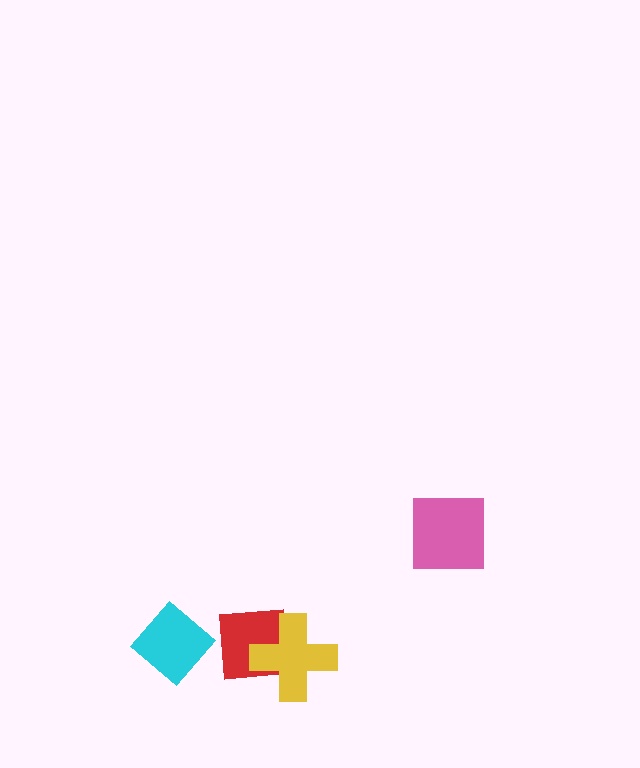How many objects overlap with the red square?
1 object overlaps with the red square.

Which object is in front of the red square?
The yellow cross is in front of the red square.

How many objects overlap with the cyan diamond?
0 objects overlap with the cyan diamond.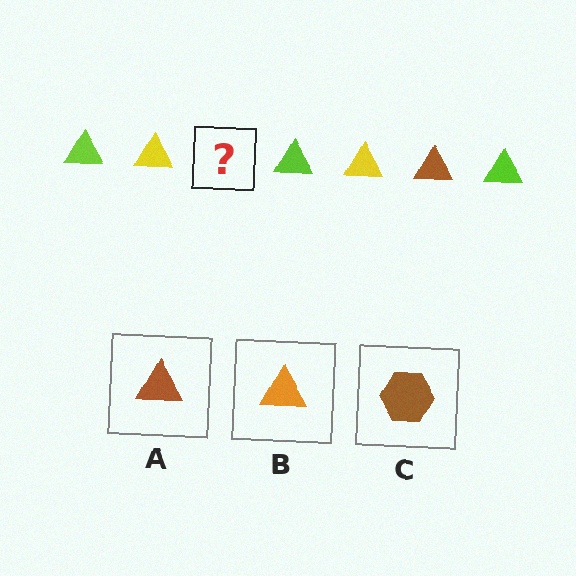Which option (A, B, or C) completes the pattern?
A.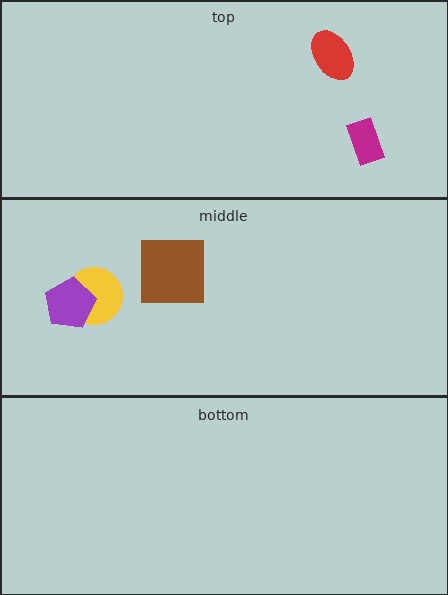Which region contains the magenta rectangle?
The top region.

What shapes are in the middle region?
The yellow circle, the purple pentagon, the brown square.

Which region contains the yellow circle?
The middle region.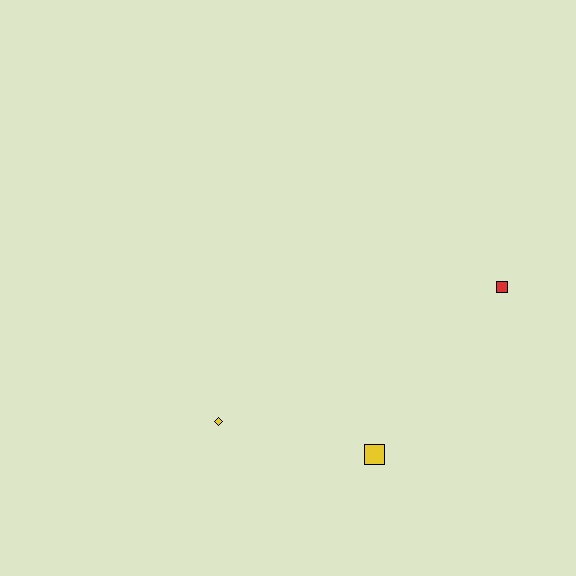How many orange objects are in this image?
There are no orange objects.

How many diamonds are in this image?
There is 1 diamond.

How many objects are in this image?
There are 3 objects.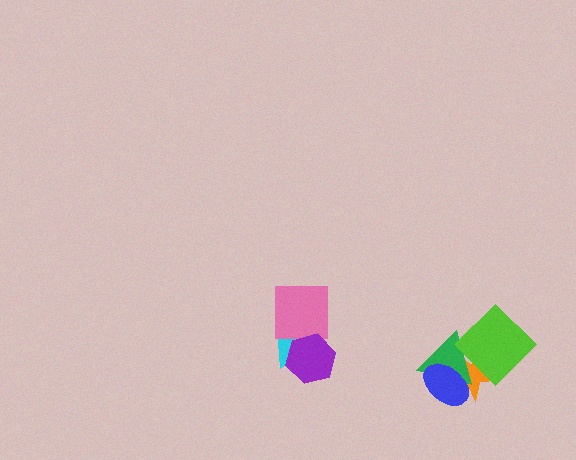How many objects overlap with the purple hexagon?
1 object overlaps with the purple hexagon.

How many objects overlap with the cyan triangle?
2 objects overlap with the cyan triangle.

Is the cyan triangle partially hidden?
Yes, it is partially covered by another shape.